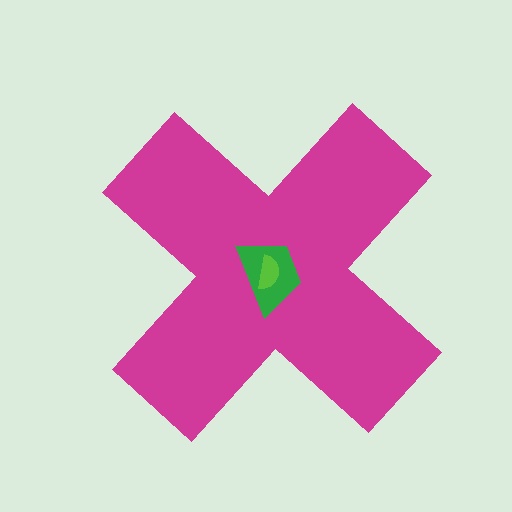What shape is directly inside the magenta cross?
The green trapezoid.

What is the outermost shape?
The magenta cross.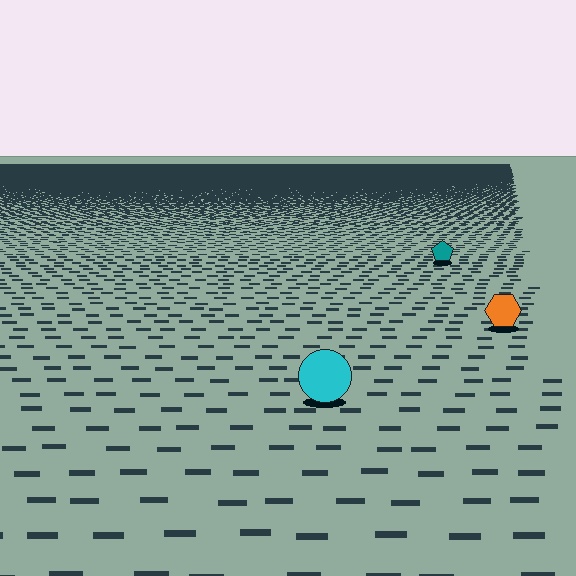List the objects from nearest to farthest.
From nearest to farthest: the cyan circle, the orange hexagon, the teal pentagon.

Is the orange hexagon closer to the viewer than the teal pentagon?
Yes. The orange hexagon is closer — you can tell from the texture gradient: the ground texture is coarser near it.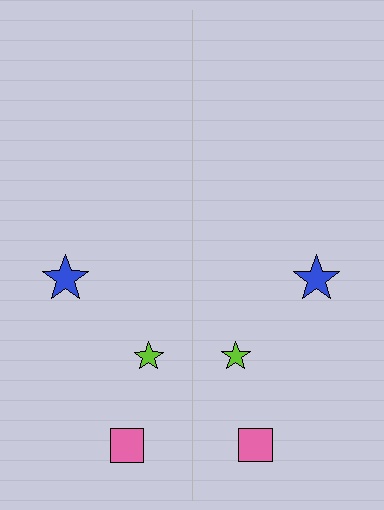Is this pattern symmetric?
Yes, this pattern has bilateral (reflection) symmetry.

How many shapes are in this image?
There are 6 shapes in this image.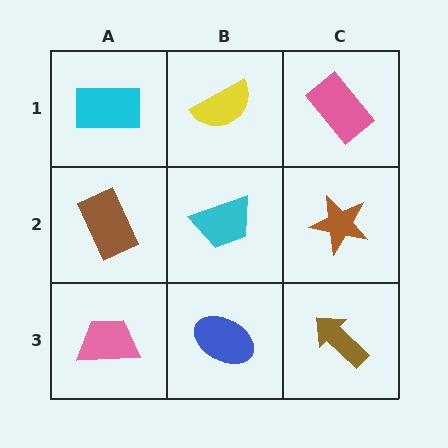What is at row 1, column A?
A cyan rectangle.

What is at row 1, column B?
A yellow semicircle.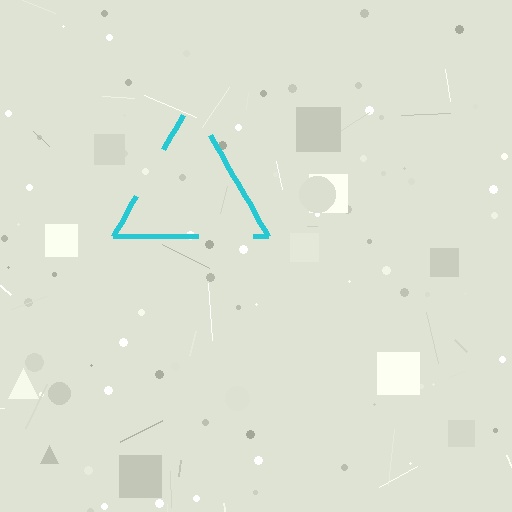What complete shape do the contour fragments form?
The contour fragments form a triangle.